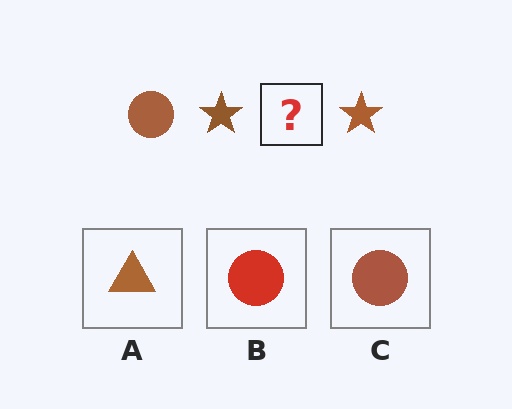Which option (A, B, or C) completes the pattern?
C.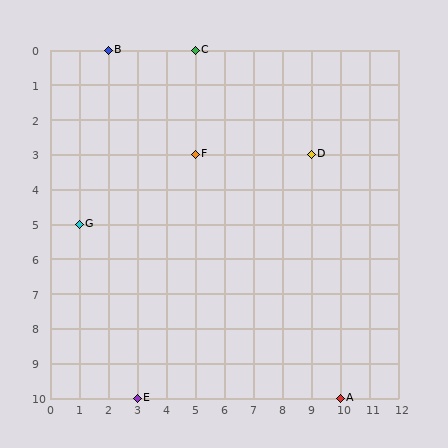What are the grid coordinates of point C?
Point C is at grid coordinates (5, 0).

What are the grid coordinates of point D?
Point D is at grid coordinates (9, 3).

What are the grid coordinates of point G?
Point G is at grid coordinates (1, 5).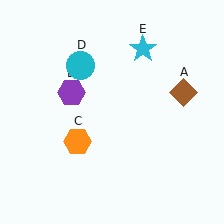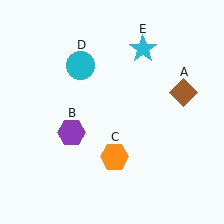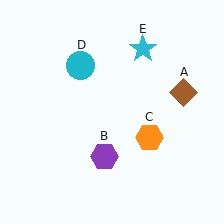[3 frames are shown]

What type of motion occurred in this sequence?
The purple hexagon (object B), orange hexagon (object C) rotated counterclockwise around the center of the scene.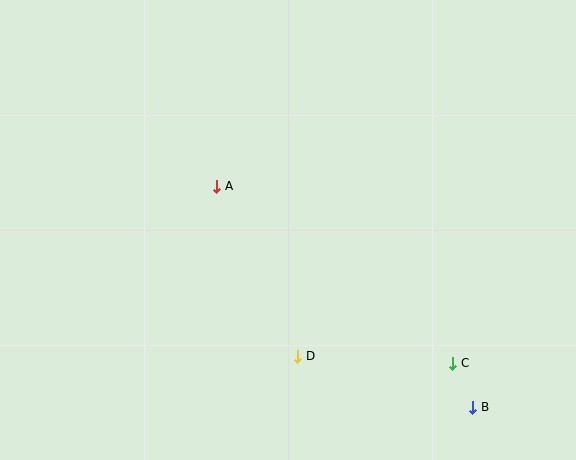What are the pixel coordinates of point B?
Point B is at (473, 407).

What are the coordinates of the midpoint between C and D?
The midpoint between C and D is at (375, 360).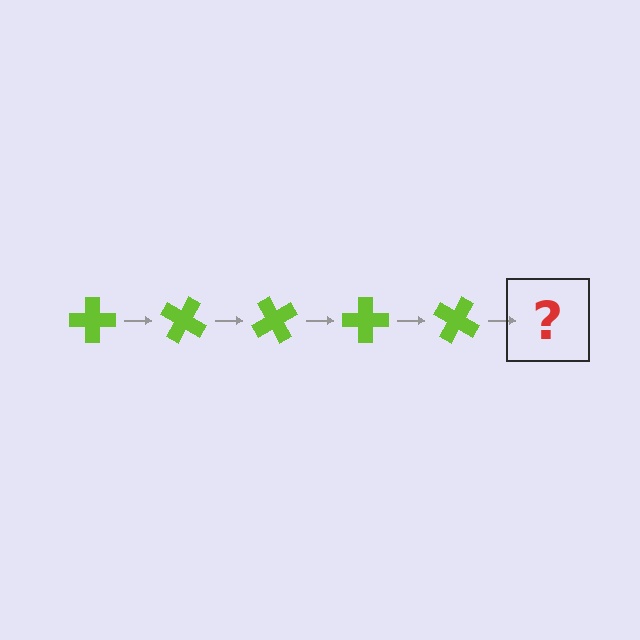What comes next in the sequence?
The next element should be a lime cross rotated 150 degrees.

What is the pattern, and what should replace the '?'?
The pattern is that the cross rotates 30 degrees each step. The '?' should be a lime cross rotated 150 degrees.